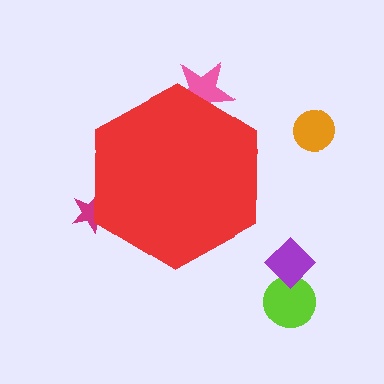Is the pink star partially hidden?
Yes, the pink star is partially hidden behind the red hexagon.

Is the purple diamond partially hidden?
No, the purple diamond is fully visible.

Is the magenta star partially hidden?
Yes, the magenta star is partially hidden behind the red hexagon.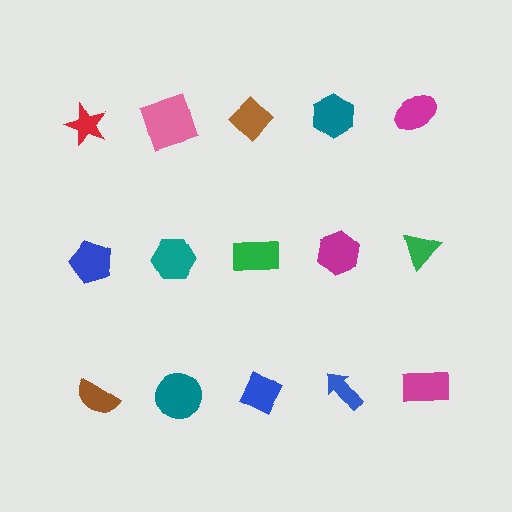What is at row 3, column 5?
A magenta rectangle.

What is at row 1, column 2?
A pink square.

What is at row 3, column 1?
A brown semicircle.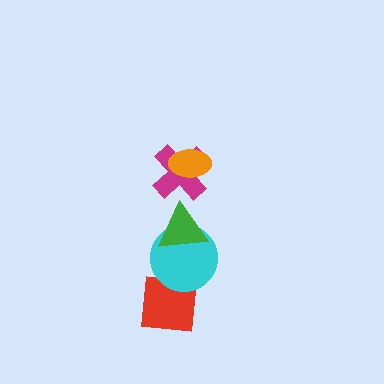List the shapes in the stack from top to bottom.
From top to bottom: the orange ellipse, the magenta cross, the green triangle, the cyan circle, the red square.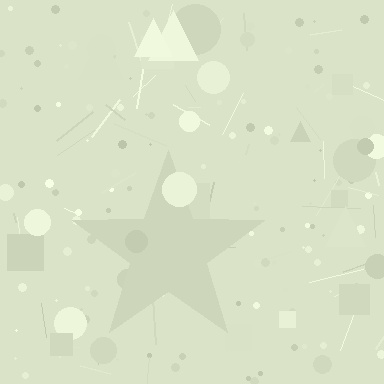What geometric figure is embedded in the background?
A star is embedded in the background.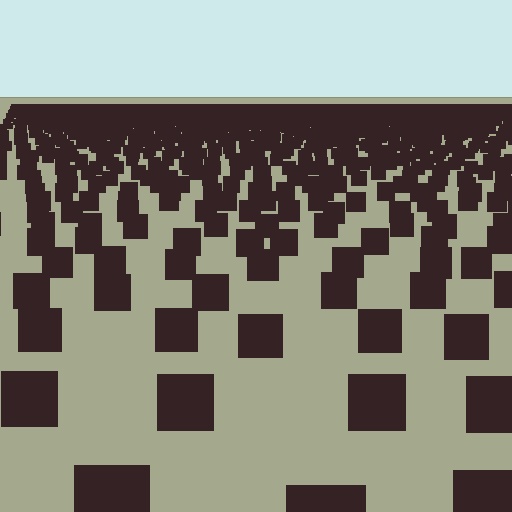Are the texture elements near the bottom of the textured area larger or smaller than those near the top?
Larger. Near the bottom, elements are closer to the viewer and appear at a bigger on-screen size.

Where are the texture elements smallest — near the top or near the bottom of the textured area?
Near the top.